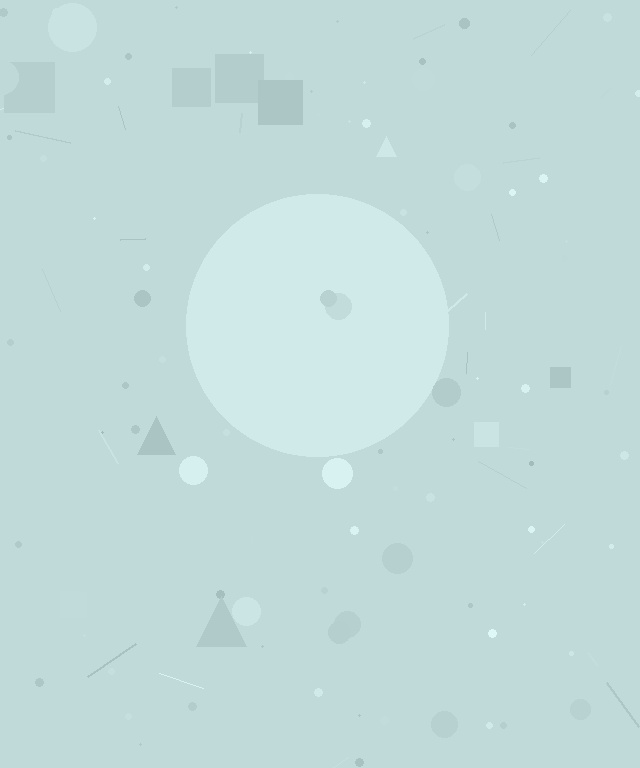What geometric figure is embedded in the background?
A circle is embedded in the background.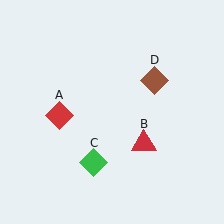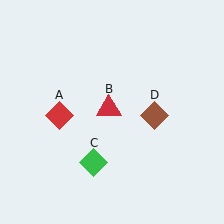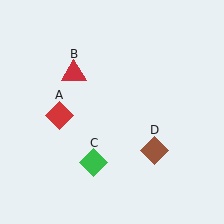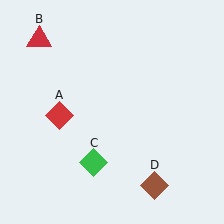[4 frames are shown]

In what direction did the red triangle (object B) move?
The red triangle (object B) moved up and to the left.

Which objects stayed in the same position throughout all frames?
Red diamond (object A) and green diamond (object C) remained stationary.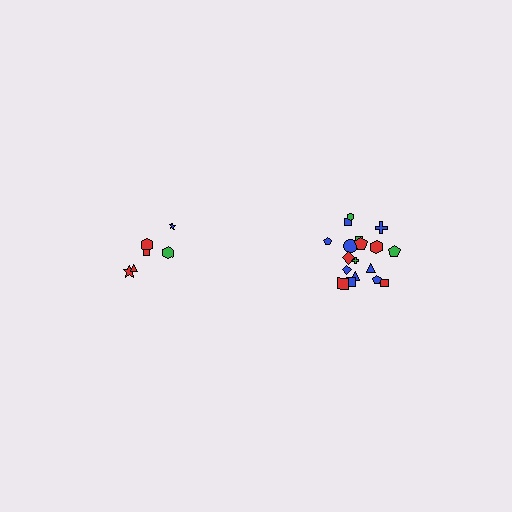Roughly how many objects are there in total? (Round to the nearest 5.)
Roughly 25 objects in total.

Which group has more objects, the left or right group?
The right group.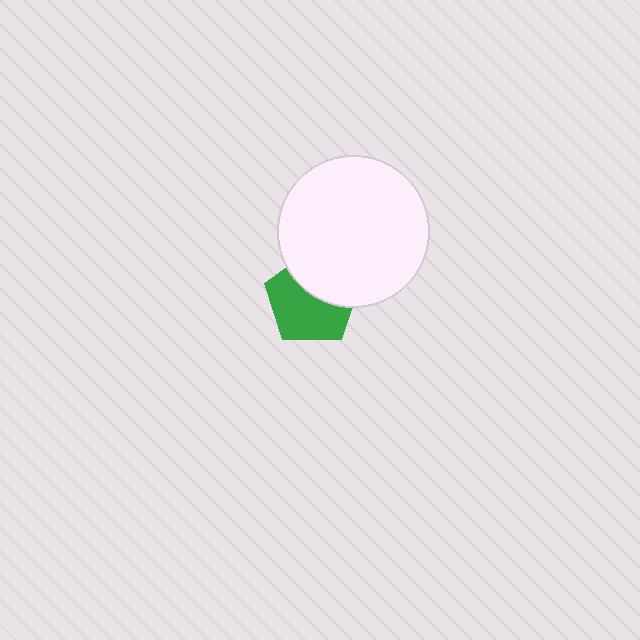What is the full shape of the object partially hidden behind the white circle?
The partially hidden object is a green pentagon.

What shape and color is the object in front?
The object in front is a white circle.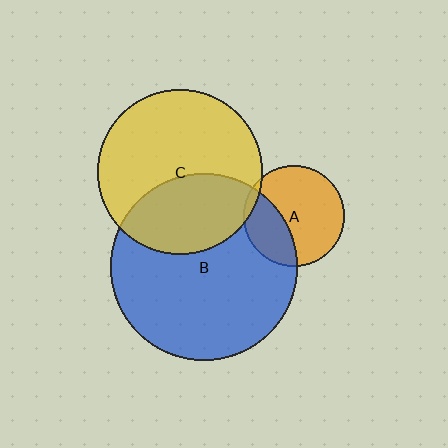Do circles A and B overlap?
Yes.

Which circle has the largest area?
Circle B (blue).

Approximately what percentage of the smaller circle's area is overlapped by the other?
Approximately 35%.